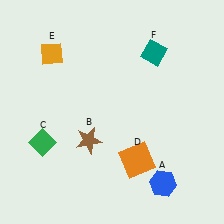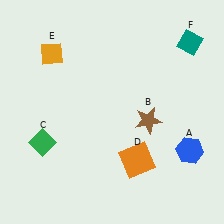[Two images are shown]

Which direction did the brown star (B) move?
The brown star (B) moved right.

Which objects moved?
The objects that moved are: the blue hexagon (A), the brown star (B), the teal diamond (F).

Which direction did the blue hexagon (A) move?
The blue hexagon (A) moved up.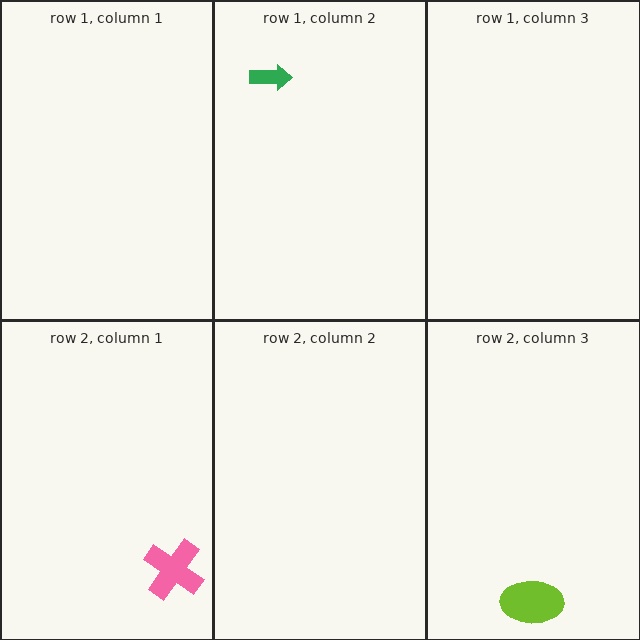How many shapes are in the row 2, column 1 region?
1.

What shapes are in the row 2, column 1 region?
The pink cross.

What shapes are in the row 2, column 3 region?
The lime ellipse.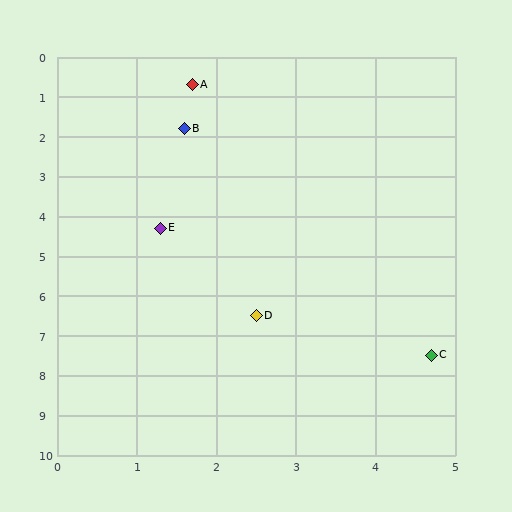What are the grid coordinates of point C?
Point C is at approximately (4.7, 7.5).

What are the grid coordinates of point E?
Point E is at approximately (1.3, 4.3).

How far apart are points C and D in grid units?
Points C and D are about 2.4 grid units apart.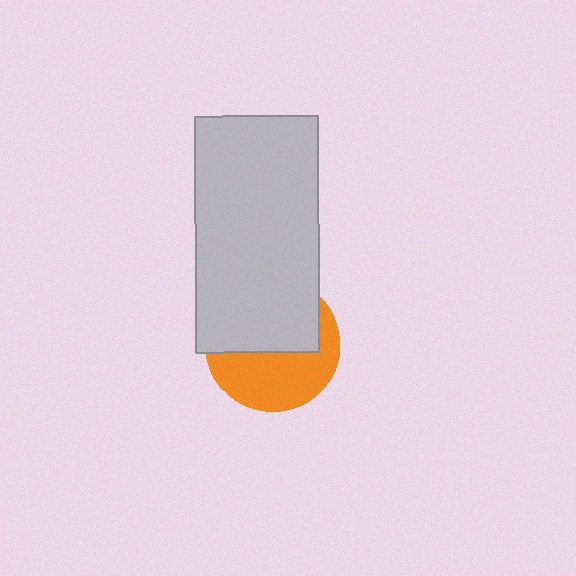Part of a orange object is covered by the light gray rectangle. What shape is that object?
It is a circle.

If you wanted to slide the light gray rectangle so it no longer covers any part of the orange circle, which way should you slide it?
Slide it up — that is the most direct way to separate the two shapes.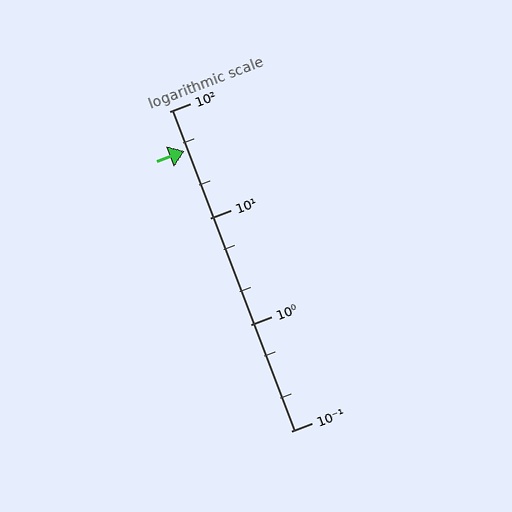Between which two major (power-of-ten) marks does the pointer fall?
The pointer is between 10 and 100.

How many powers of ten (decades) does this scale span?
The scale spans 3 decades, from 0.1 to 100.